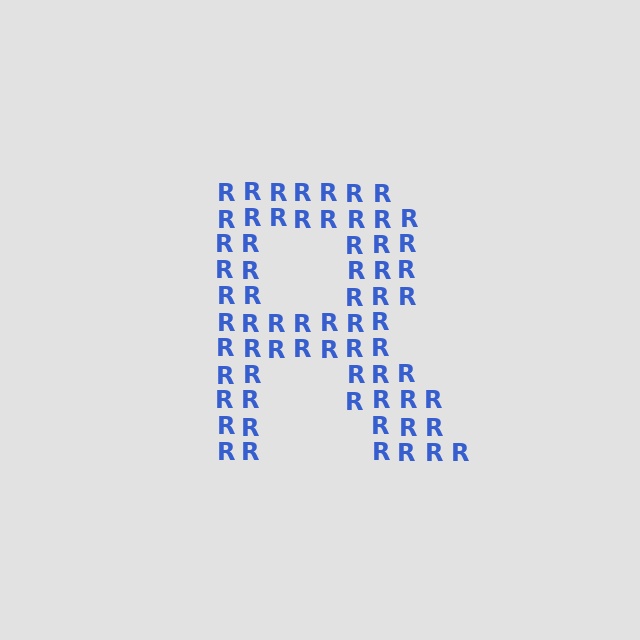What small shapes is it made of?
It is made of small letter R's.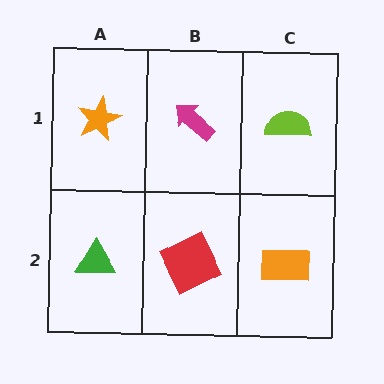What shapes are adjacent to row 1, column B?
A red square (row 2, column B), an orange star (row 1, column A), a lime semicircle (row 1, column C).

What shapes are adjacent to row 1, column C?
An orange rectangle (row 2, column C), a magenta arrow (row 1, column B).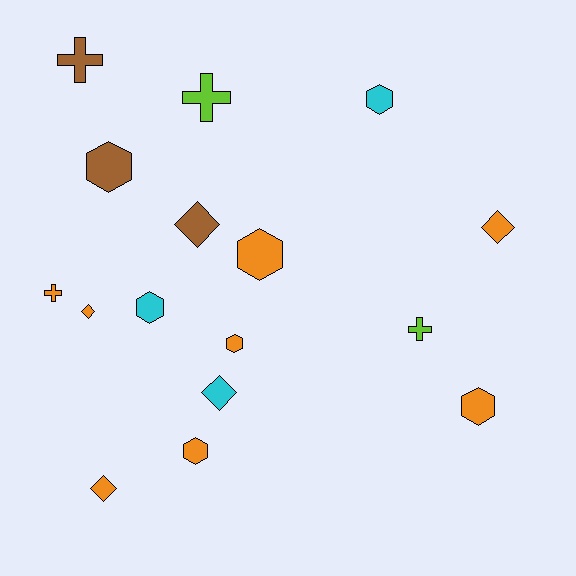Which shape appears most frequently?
Hexagon, with 7 objects.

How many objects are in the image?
There are 16 objects.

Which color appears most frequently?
Orange, with 8 objects.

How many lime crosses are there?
There are 2 lime crosses.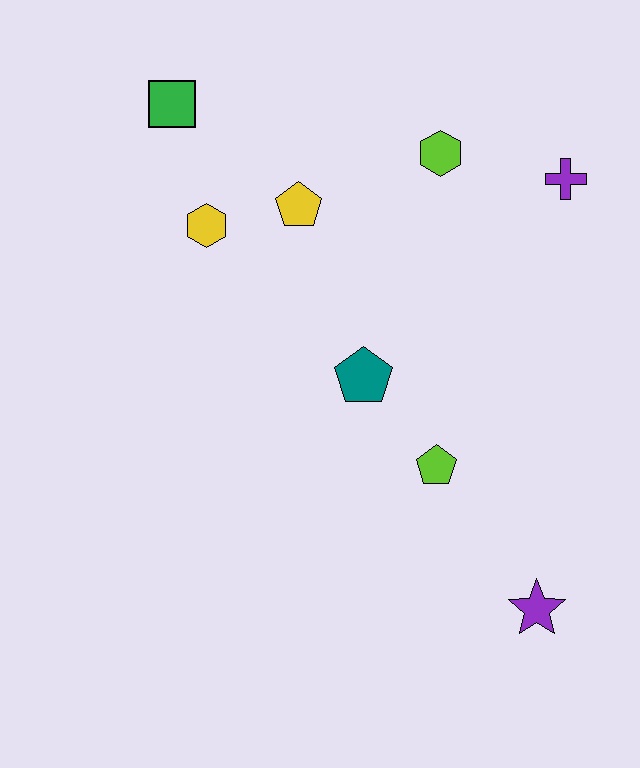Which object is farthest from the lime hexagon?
The purple star is farthest from the lime hexagon.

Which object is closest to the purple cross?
The lime hexagon is closest to the purple cross.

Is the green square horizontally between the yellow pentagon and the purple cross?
No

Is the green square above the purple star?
Yes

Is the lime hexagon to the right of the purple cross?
No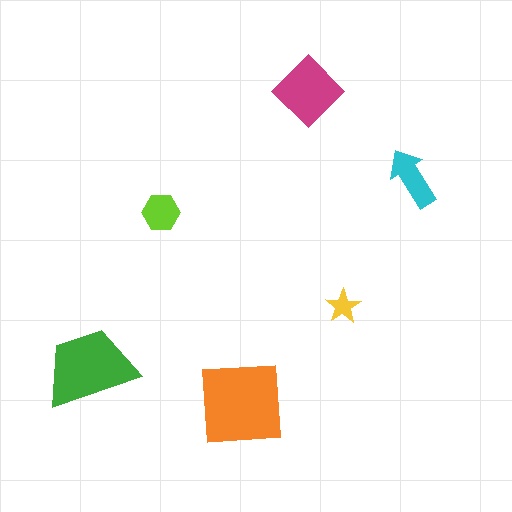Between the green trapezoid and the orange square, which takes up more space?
The orange square.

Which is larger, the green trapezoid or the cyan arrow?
The green trapezoid.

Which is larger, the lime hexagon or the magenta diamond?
The magenta diamond.